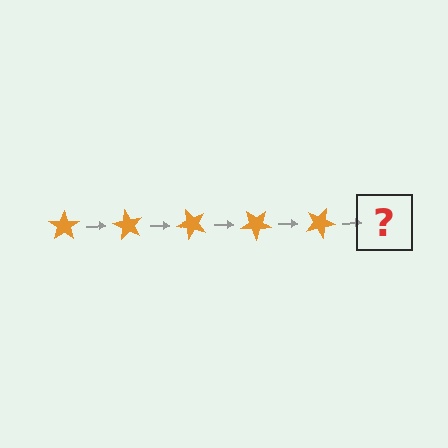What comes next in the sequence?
The next element should be an orange star rotated 300 degrees.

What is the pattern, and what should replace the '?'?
The pattern is that the star rotates 60 degrees each step. The '?' should be an orange star rotated 300 degrees.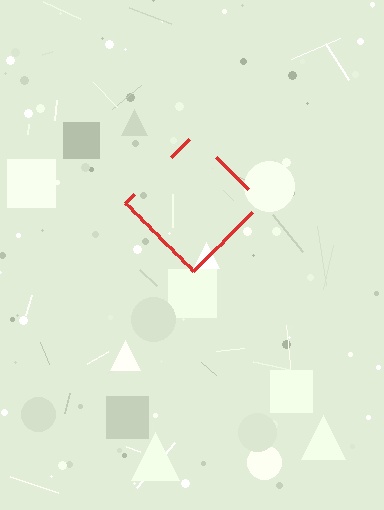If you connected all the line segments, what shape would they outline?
They would outline a diamond.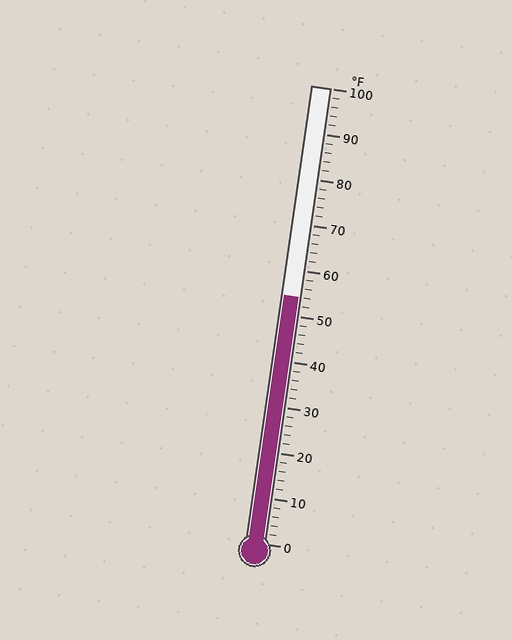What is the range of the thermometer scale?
The thermometer scale ranges from 0°F to 100°F.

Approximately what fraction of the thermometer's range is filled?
The thermometer is filled to approximately 55% of its range.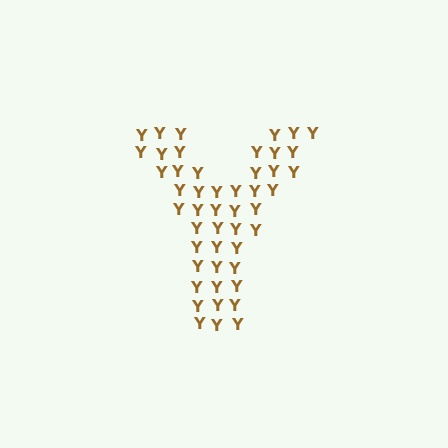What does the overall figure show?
The overall figure shows the letter Y.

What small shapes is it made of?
It is made of small letter Y's.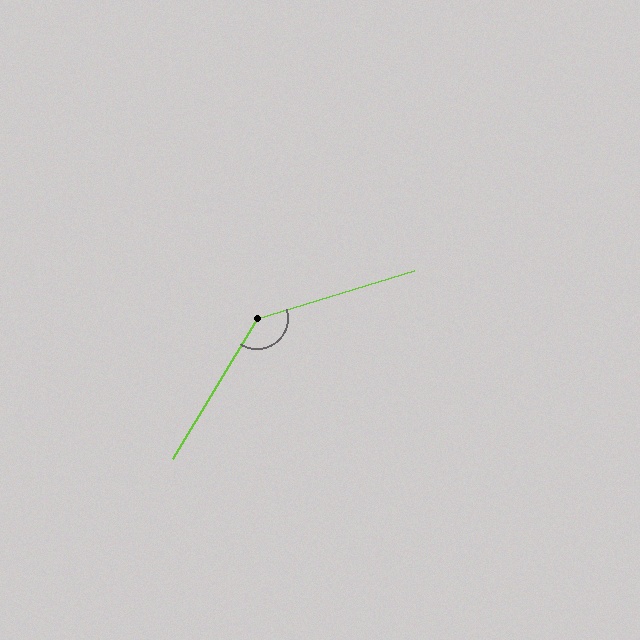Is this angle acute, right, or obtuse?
It is obtuse.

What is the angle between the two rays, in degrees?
Approximately 138 degrees.